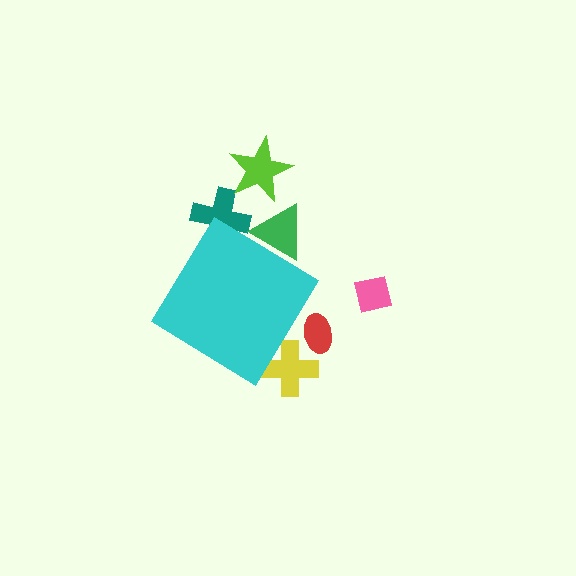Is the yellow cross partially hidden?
Yes, the yellow cross is partially hidden behind the cyan diamond.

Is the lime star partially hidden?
No, the lime star is fully visible.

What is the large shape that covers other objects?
A cyan diamond.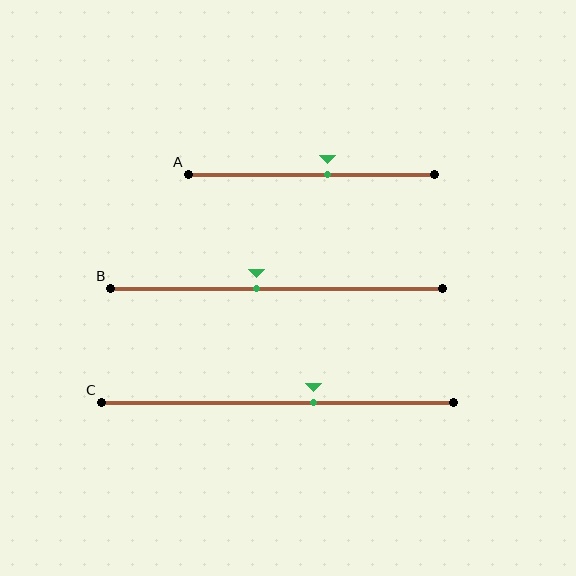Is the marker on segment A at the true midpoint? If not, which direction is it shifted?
No, the marker on segment A is shifted to the right by about 7% of the segment length.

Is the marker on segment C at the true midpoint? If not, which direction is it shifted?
No, the marker on segment C is shifted to the right by about 10% of the segment length.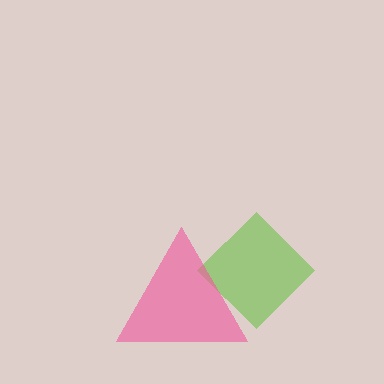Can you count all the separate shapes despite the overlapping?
Yes, there are 2 separate shapes.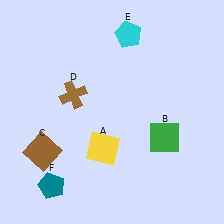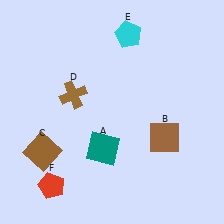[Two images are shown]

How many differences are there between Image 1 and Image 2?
There are 3 differences between the two images.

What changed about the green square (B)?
In Image 1, B is green. In Image 2, it changed to brown.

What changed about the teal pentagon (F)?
In Image 1, F is teal. In Image 2, it changed to red.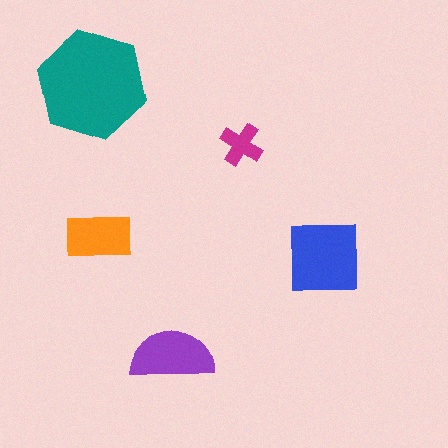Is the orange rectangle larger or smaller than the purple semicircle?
Smaller.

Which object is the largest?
The teal hexagon.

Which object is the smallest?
The magenta cross.